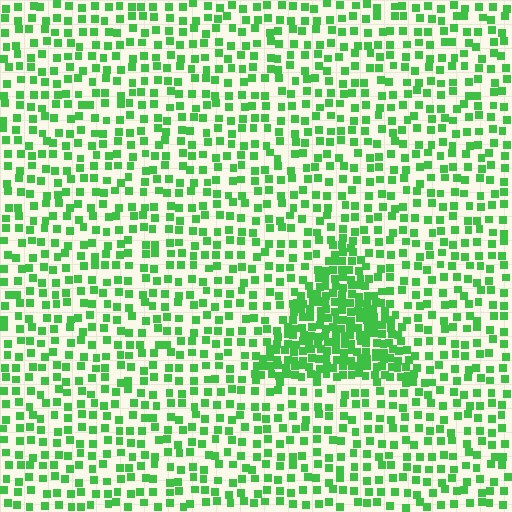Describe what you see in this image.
The image contains small green elements arranged at two different densities. A triangle-shaped region is visible where the elements are more densely packed than the surrounding area.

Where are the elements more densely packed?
The elements are more densely packed inside the triangle boundary.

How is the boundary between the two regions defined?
The boundary is defined by a change in element density (approximately 2.4x ratio). All elements are the same color, size, and shape.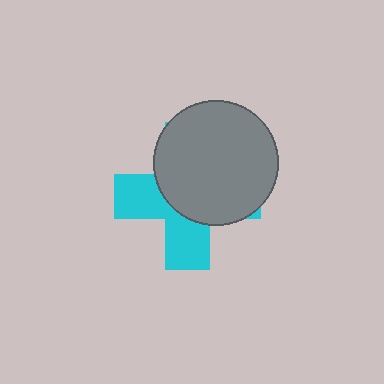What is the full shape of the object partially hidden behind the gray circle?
The partially hidden object is a cyan cross.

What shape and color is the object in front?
The object in front is a gray circle.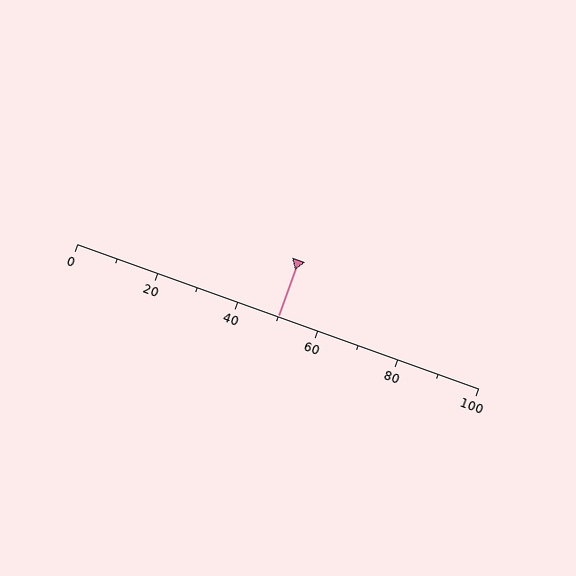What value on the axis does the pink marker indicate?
The marker indicates approximately 50.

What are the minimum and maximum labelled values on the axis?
The axis runs from 0 to 100.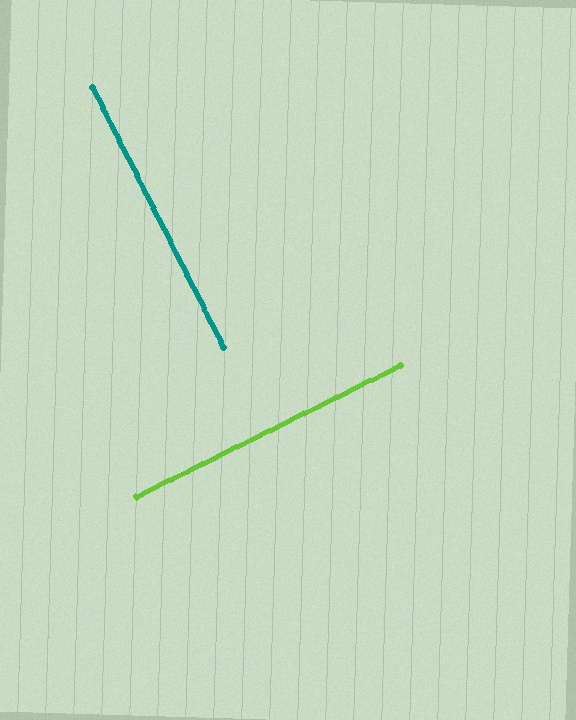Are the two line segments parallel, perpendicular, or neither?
Perpendicular — they meet at approximately 90°.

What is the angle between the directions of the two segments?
Approximately 90 degrees.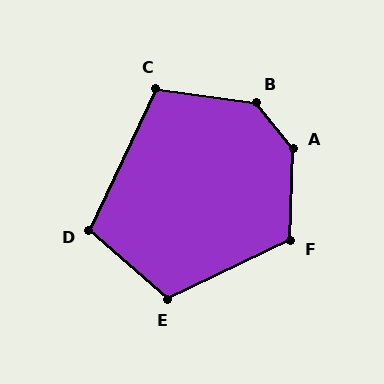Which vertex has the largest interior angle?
A, at approximately 140 degrees.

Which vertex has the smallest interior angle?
D, at approximately 106 degrees.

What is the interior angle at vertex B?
Approximately 137 degrees (obtuse).